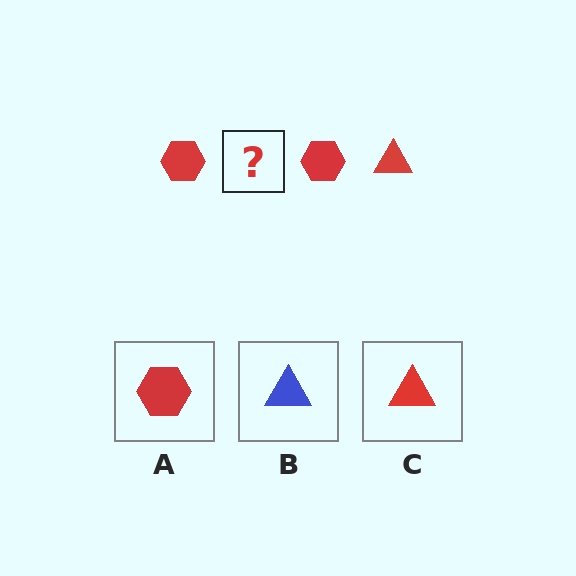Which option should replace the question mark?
Option C.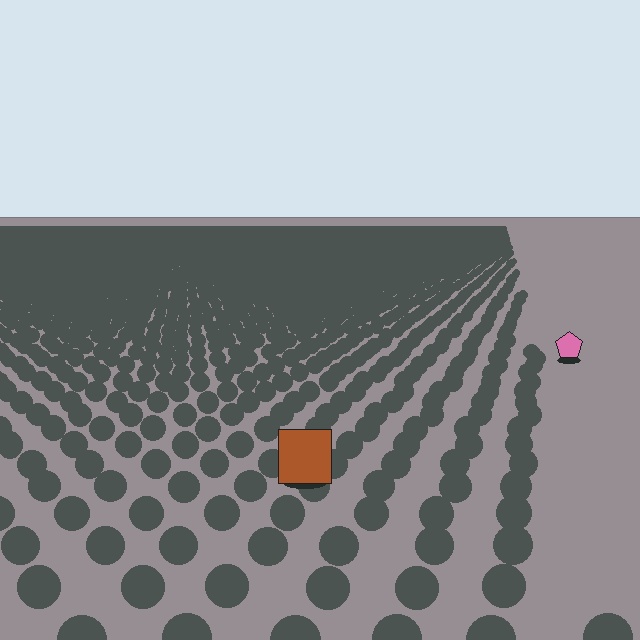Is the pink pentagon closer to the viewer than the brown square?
No. The brown square is closer — you can tell from the texture gradient: the ground texture is coarser near it.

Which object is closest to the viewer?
The brown square is closest. The texture marks near it are larger and more spread out.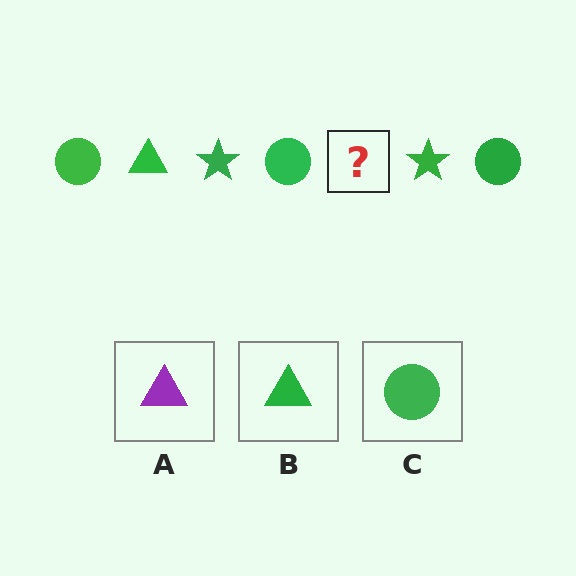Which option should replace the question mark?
Option B.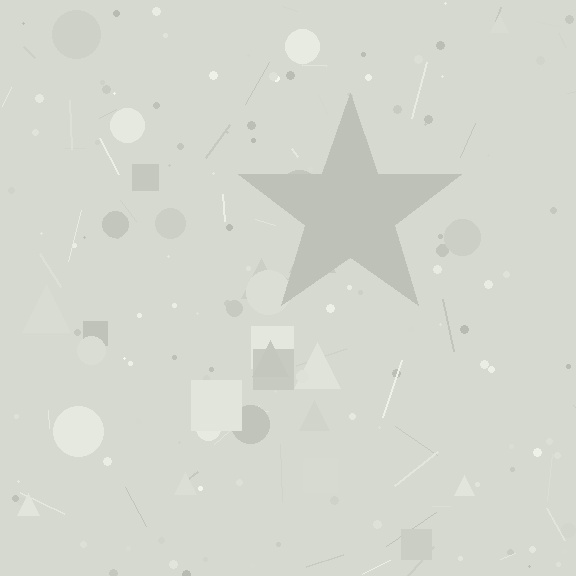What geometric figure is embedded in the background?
A star is embedded in the background.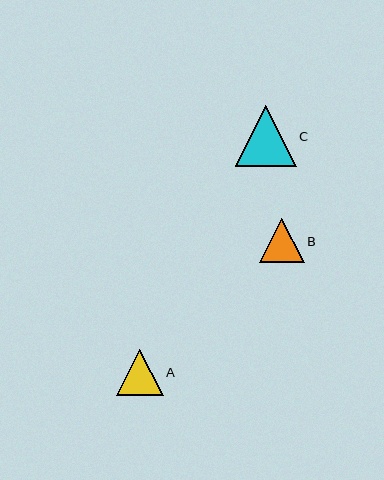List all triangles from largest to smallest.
From largest to smallest: C, A, B.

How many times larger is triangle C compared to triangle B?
Triangle C is approximately 1.4 times the size of triangle B.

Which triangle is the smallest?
Triangle B is the smallest with a size of approximately 44 pixels.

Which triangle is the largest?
Triangle C is the largest with a size of approximately 61 pixels.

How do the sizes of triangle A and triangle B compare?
Triangle A and triangle B are approximately the same size.